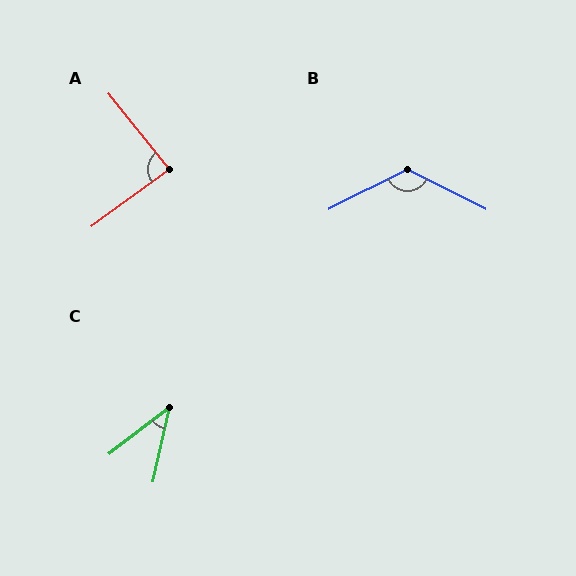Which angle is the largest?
B, at approximately 127 degrees.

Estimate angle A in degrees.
Approximately 87 degrees.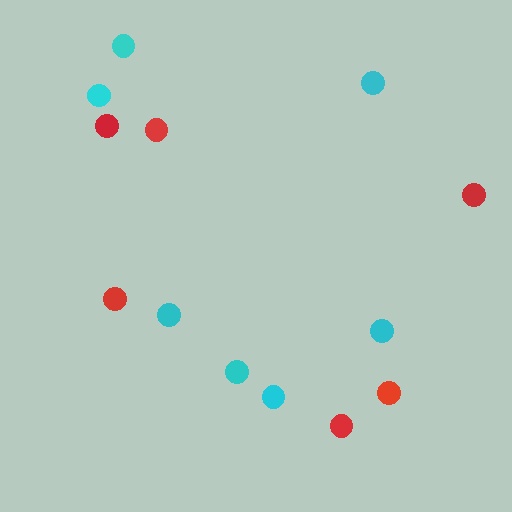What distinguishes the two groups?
There are 2 groups: one group of red circles (6) and one group of cyan circles (7).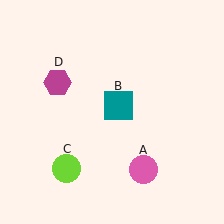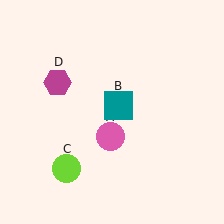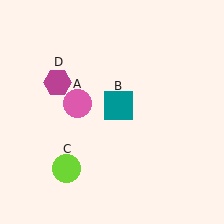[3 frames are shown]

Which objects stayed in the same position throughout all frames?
Teal square (object B) and lime circle (object C) and magenta hexagon (object D) remained stationary.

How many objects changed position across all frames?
1 object changed position: pink circle (object A).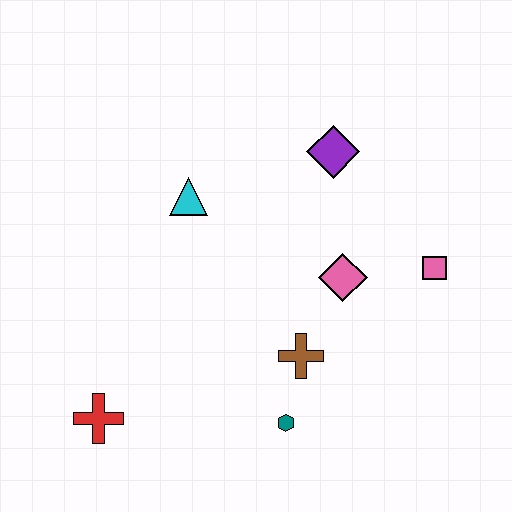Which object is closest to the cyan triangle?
The purple diamond is closest to the cyan triangle.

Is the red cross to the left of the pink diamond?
Yes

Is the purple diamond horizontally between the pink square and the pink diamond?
No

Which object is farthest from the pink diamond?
The red cross is farthest from the pink diamond.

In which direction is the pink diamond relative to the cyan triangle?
The pink diamond is to the right of the cyan triangle.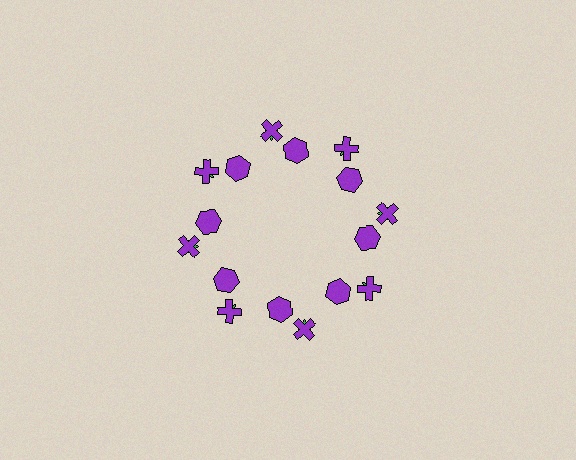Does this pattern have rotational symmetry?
Yes, this pattern has 8-fold rotational symmetry. It looks the same after rotating 45 degrees around the center.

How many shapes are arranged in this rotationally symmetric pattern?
There are 24 shapes, arranged in 8 groups of 3.